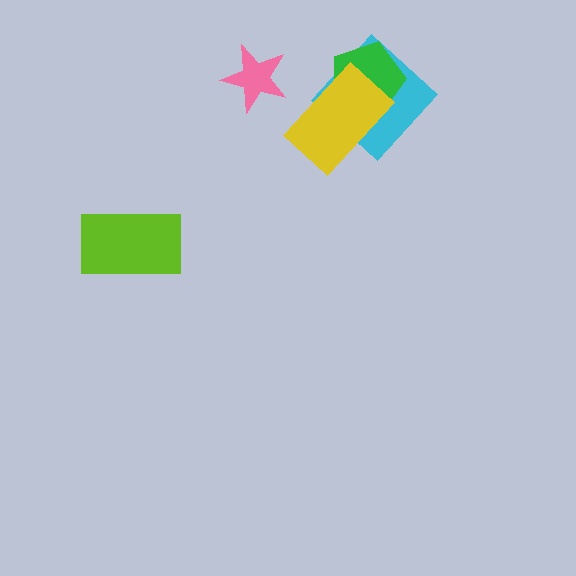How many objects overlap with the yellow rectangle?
2 objects overlap with the yellow rectangle.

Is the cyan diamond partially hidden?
Yes, it is partially covered by another shape.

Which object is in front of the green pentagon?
The yellow rectangle is in front of the green pentagon.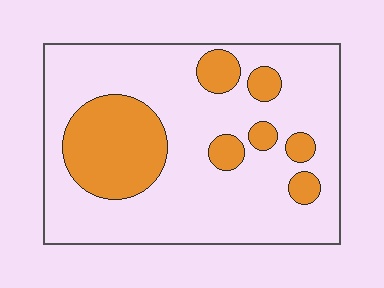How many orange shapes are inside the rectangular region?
7.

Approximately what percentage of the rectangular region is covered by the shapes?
Approximately 25%.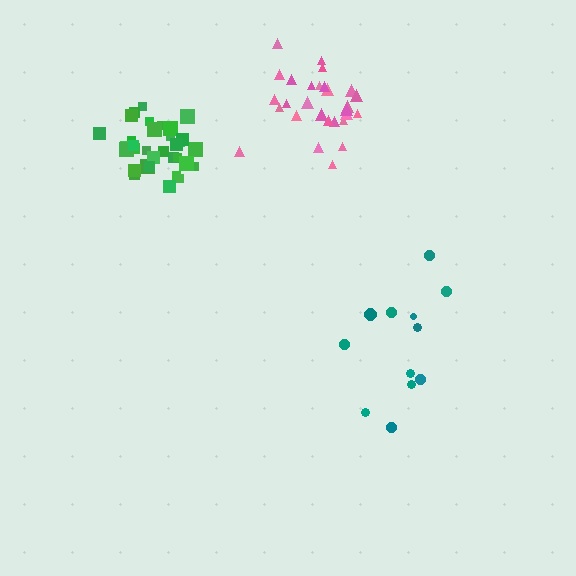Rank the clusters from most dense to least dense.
green, pink, teal.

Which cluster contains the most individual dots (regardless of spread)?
Green (35).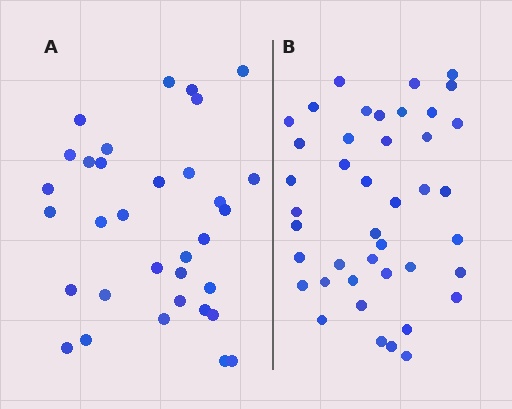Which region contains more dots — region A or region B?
Region B (the right region) has more dots.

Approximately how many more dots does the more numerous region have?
Region B has roughly 8 or so more dots than region A.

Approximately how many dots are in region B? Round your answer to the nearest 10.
About 40 dots. (The exact count is 42, which rounds to 40.)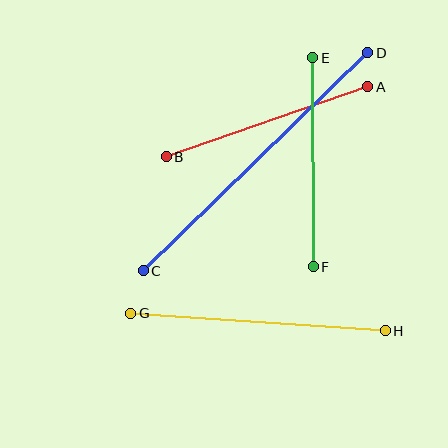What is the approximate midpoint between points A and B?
The midpoint is at approximately (267, 122) pixels.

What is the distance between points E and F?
The distance is approximately 209 pixels.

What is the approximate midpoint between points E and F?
The midpoint is at approximately (313, 162) pixels.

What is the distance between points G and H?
The distance is approximately 255 pixels.